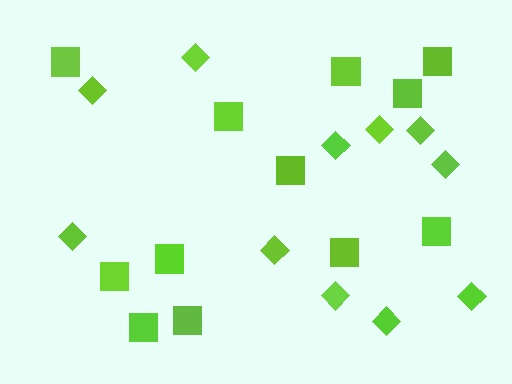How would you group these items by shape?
There are 2 groups: one group of diamonds (11) and one group of squares (12).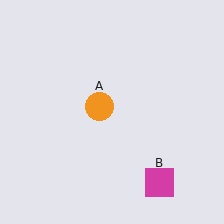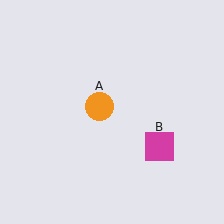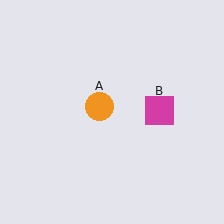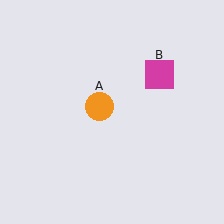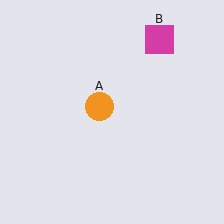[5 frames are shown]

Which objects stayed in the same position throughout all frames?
Orange circle (object A) remained stationary.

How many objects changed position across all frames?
1 object changed position: magenta square (object B).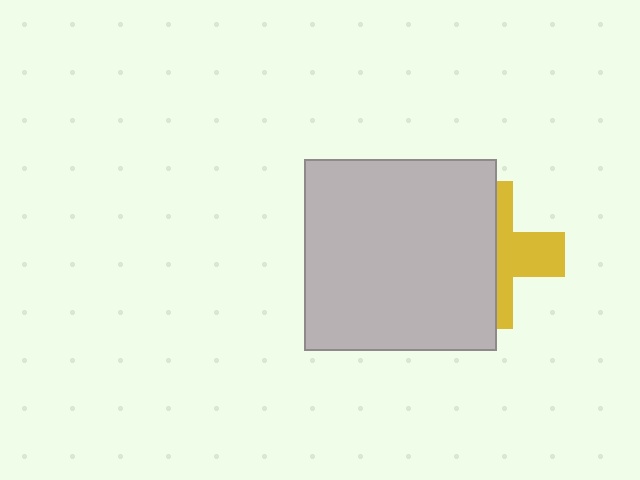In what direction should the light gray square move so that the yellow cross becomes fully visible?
The light gray square should move left. That is the shortest direction to clear the overlap and leave the yellow cross fully visible.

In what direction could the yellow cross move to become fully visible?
The yellow cross could move right. That would shift it out from behind the light gray square entirely.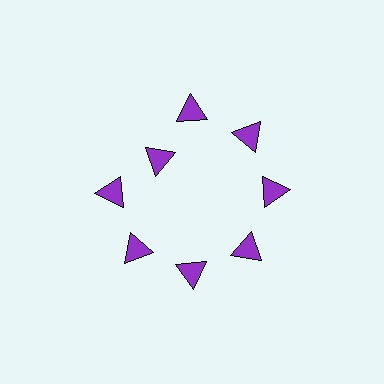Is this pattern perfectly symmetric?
No. The 8 purple triangles are arranged in a ring, but one element near the 10 o'clock position is pulled inward toward the center, breaking the 8-fold rotational symmetry.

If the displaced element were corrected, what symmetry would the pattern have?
It would have 8-fold rotational symmetry — the pattern would map onto itself every 45 degrees.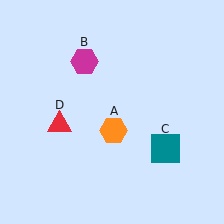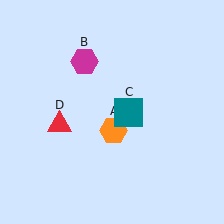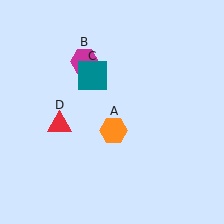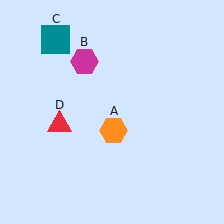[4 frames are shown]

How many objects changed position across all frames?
1 object changed position: teal square (object C).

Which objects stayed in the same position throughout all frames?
Orange hexagon (object A) and magenta hexagon (object B) and red triangle (object D) remained stationary.